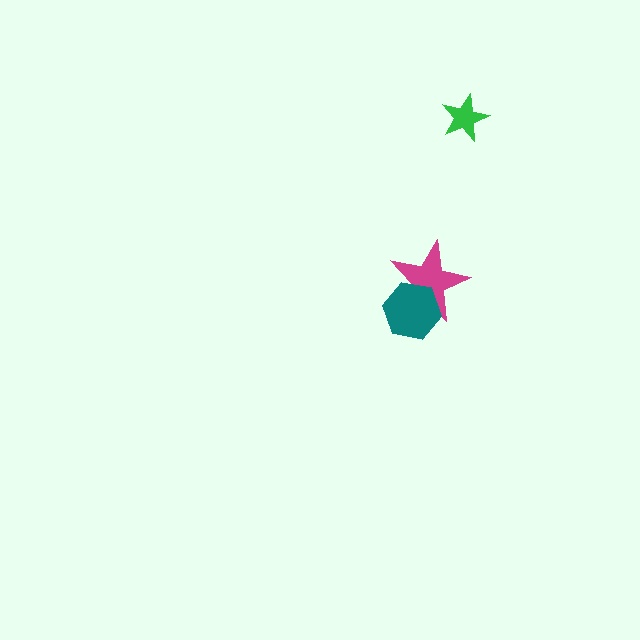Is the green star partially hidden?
No, no other shape covers it.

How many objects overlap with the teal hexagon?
1 object overlaps with the teal hexagon.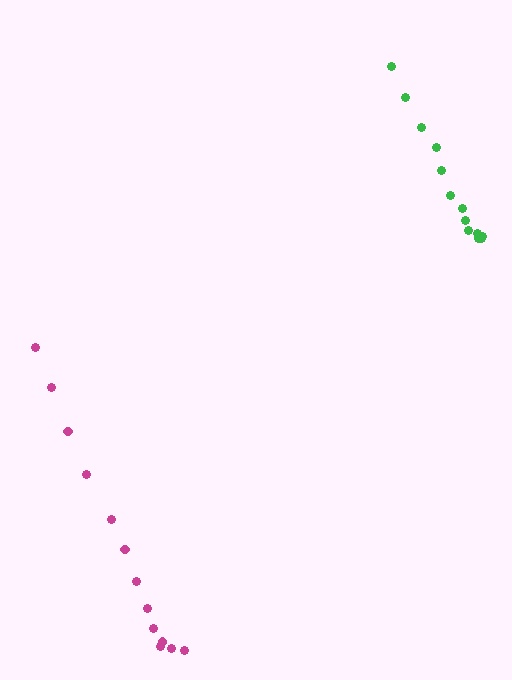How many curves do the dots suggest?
There are 2 distinct paths.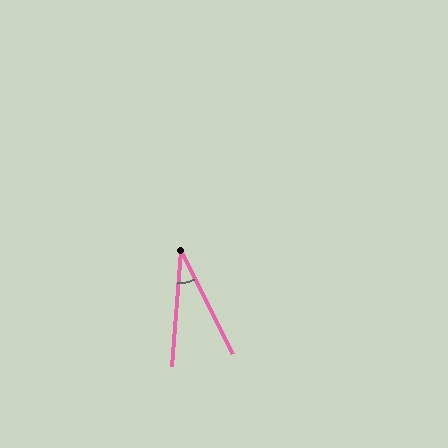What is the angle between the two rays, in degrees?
Approximately 31 degrees.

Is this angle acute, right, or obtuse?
It is acute.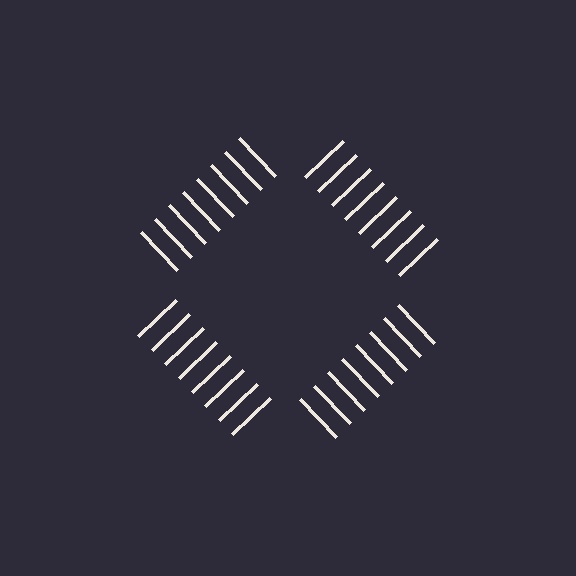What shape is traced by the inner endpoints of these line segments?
An illusory square — the line segments terminate on its edges but no continuous stroke is drawn.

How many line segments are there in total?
32 — 8 along each of the 4 edges.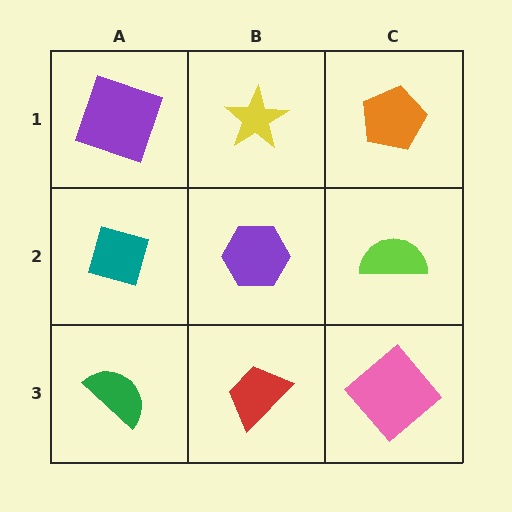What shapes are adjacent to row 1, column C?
A lime semicircle (row 2, column C), a yellow star (row 1, column B).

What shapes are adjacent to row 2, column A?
A purple square (row 1, column A), a green semicircle (row 3, column A), a purple hexagon (row 2, column B).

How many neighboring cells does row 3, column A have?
2.